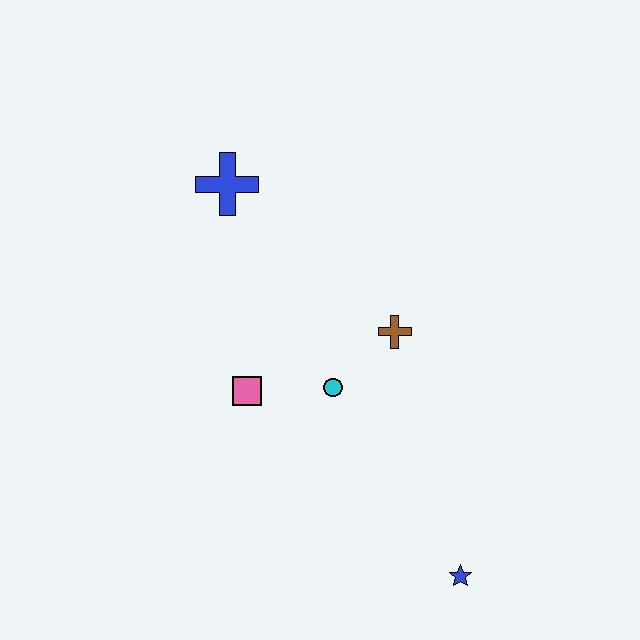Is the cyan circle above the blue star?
Yes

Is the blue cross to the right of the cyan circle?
No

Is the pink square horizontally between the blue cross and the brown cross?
Yes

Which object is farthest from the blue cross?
The blue star is farthest from the blue cross.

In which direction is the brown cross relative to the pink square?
The brown cross is to the right of the pink square.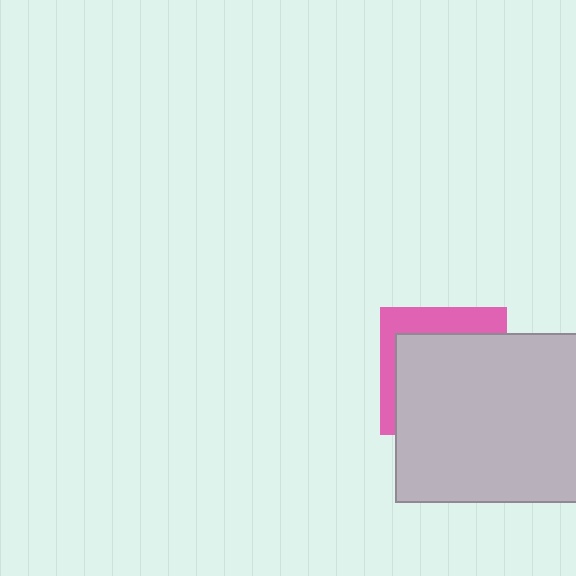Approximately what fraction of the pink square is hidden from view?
Roughly 70% of the pink square is hidden behind the light gray rectangle.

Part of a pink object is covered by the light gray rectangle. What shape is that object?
It is a square.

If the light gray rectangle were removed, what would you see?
You would see the complete pink square.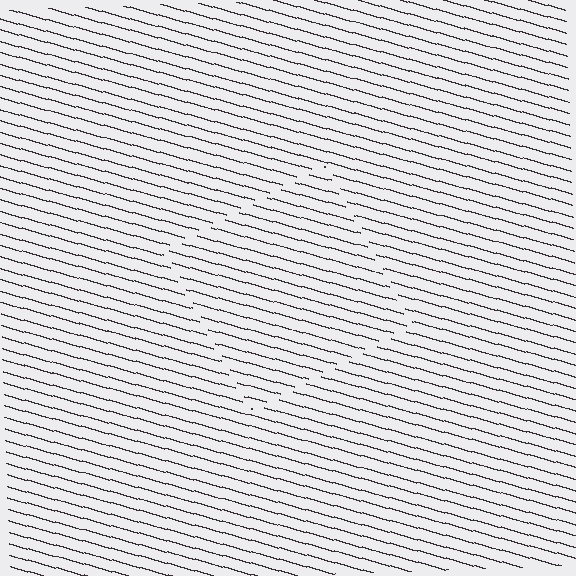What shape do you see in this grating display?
An illusory square. The interior of the shape contains the same grating, shifted by half a period — the contour is defined by the phase discontinuity where line-ends from the inner and outer gratings abut.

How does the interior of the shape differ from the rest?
The interior of the shape contains the same grating, shifted by half a period — the contour is defined by the phase discontinuity where line-ends from the inner and outer gratings abut.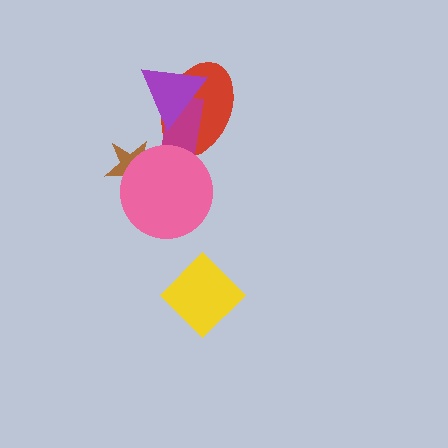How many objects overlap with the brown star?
1 object overlaps with the brown star.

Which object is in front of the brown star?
The pink circle is in front of the brown star.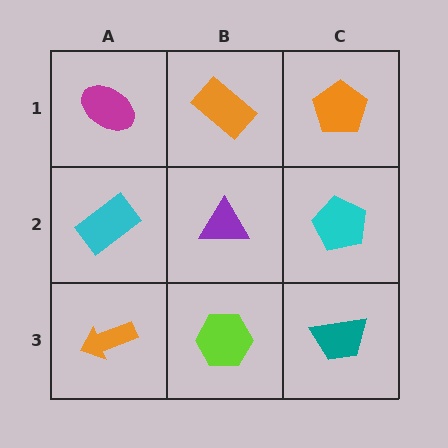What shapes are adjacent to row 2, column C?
An orange pentagon (row 1, column C), a teal trapezoid (row 3, column C), a purple triangle (row 2, column B).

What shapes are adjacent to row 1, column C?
A cyan pentagon (row 2, column C), an orange rectangle (row 1, column B).